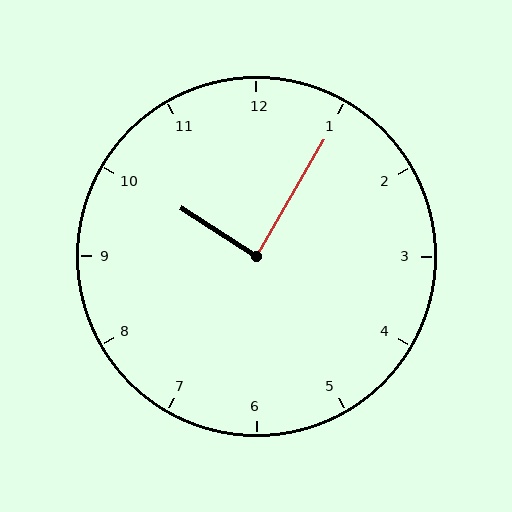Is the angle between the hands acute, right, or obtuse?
It is right.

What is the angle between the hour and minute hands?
Approximately 88 degrees.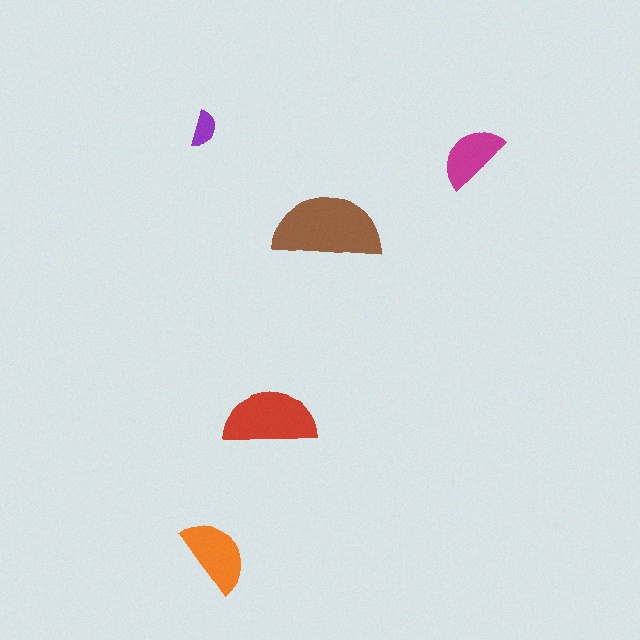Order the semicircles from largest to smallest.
the brown one, the red one, the orange one, the magenta one, the purple one.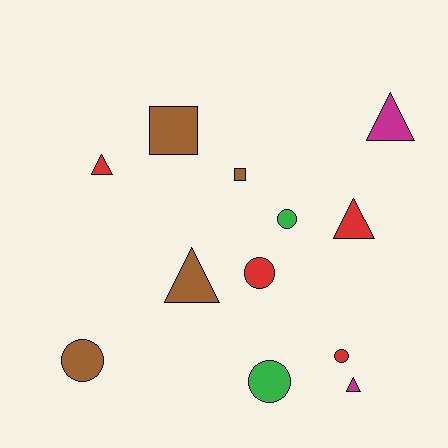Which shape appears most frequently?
Circle, with 5 objects.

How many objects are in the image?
There are 12 objects.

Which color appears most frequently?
Brown, with 4 objects.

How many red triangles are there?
There are 2 red triangles.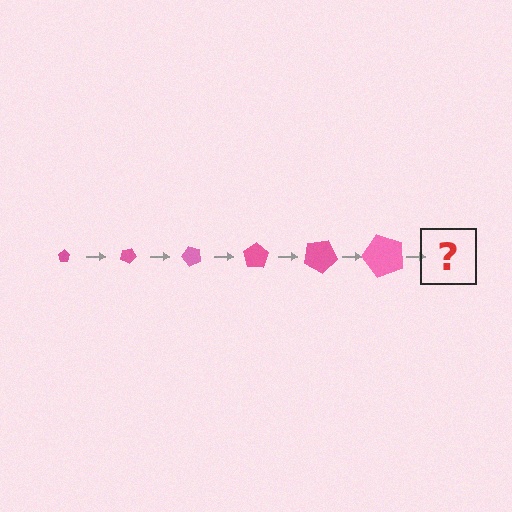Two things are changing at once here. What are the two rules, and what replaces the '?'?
The two rules are that the pentagon grows larger each step and it rotates 25 degrees each step. The '?' should be a pentagon, larger than the previous one and rotated 150 degrees from the start.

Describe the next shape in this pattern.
It should be a pentagon, larger than the previous one and rotated 150 degrees from the start.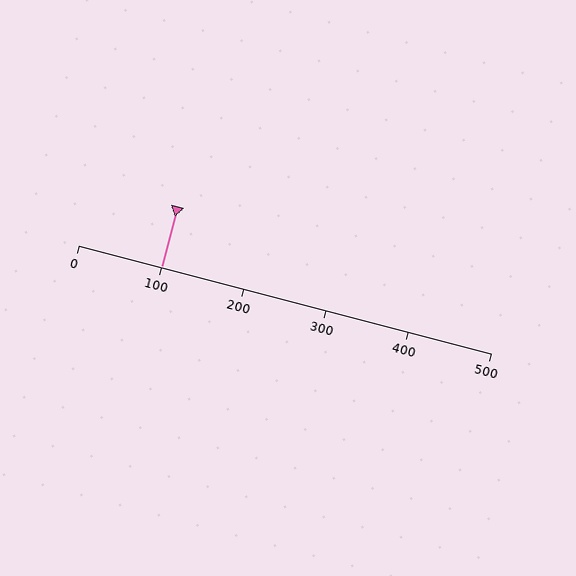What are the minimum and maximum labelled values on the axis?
The axis runs from 0 to 500.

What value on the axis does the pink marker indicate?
The marker indicates approximately 100.